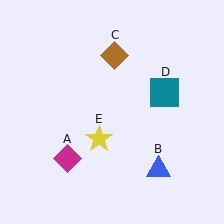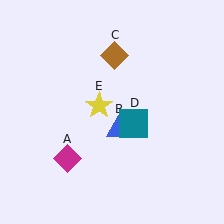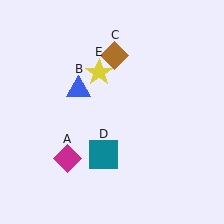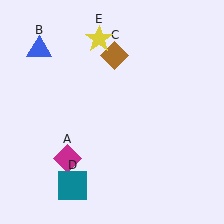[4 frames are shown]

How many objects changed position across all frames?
3 objects changed position: blue triangle (object B), teal square (object D), yellow star (object E).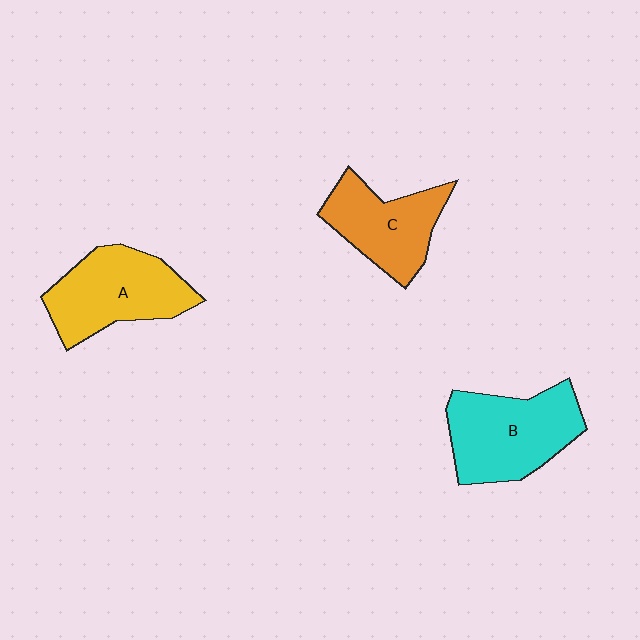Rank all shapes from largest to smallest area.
From largest to smallest: B (cyan), A (yellow), C (orange).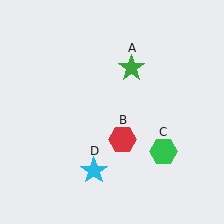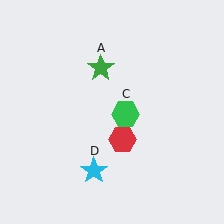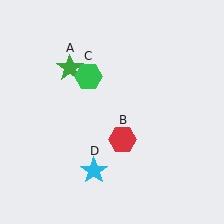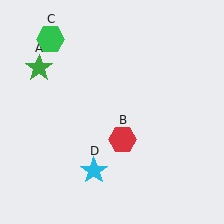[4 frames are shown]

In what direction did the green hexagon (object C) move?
The green hexagon (object C) moved up and to the left.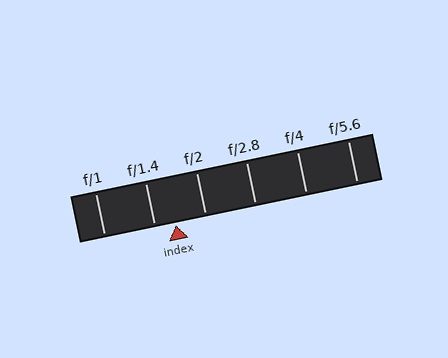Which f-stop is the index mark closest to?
The index mark is closest to f/1.4.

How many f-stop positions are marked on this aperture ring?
There are 6 f-stop positions marked.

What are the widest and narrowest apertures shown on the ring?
The widest aperture shown is f/1 and the narrowest is f/5.6.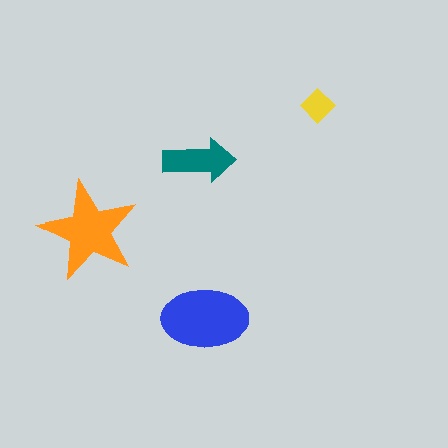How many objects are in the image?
There are 4 objects in the image.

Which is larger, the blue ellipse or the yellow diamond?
The blue ellipse.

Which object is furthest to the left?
The orange star is leftmost.